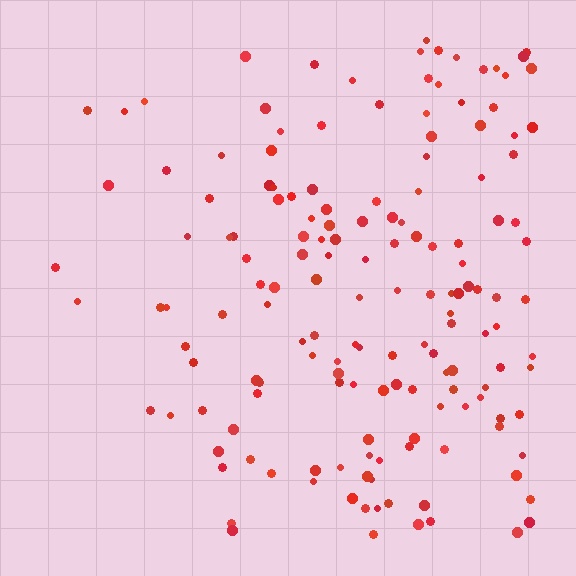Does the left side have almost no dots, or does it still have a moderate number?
Still a moderate number, just noticeably fewer than the right.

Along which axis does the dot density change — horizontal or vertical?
Horizontal.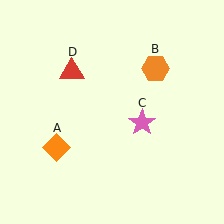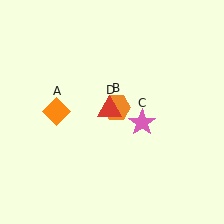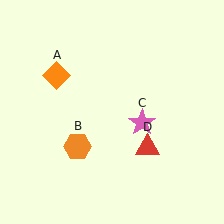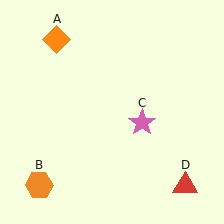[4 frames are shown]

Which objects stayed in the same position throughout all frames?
Pink star (object C) remained stationary.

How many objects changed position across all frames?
3 objects changed position: orange diamond (object A), orange hexagon (object B), red triangle (object D).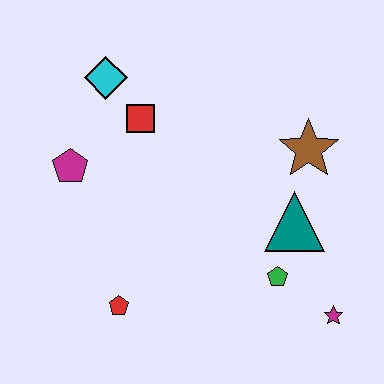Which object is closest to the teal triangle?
The green pentagon is closest to the teal triangle.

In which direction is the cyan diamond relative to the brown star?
The cyan diamond is to the left of the brown star.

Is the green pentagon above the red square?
No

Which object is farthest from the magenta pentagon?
The magenta star is farthest from the magenta pentagon.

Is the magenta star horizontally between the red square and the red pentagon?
No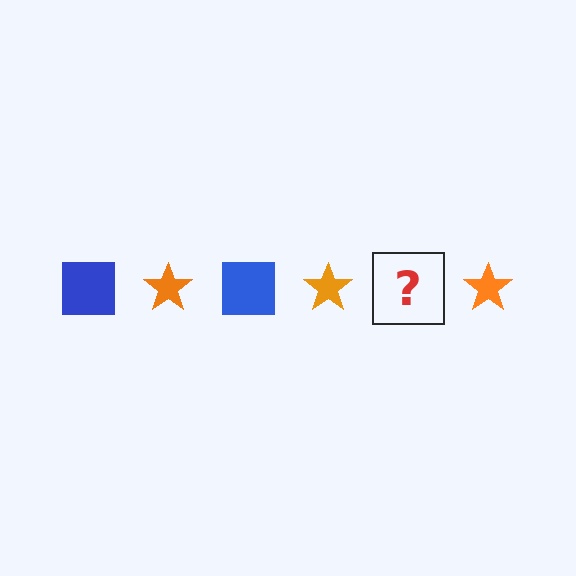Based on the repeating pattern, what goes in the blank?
The blank should be a blue square.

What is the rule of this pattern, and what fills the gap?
The rule is that the pattern alternates between blue square and orange star. The gap should be filled with a blue square.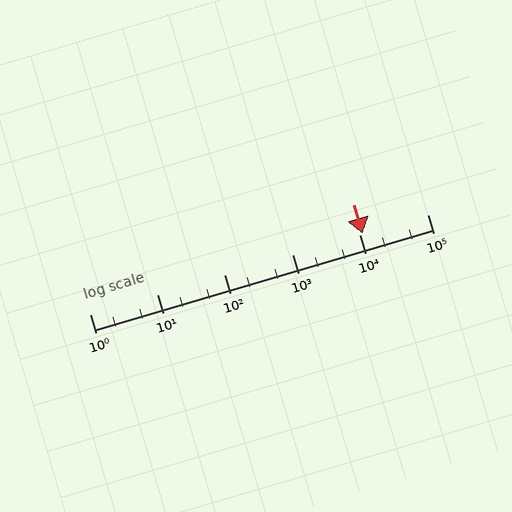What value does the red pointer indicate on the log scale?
The pointer indicates approximately 11000.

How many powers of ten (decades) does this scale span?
The scale spans 5 decades, from 1 to 100000.